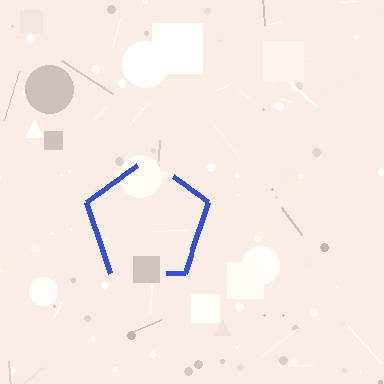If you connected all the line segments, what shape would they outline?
They would outline a pentagon.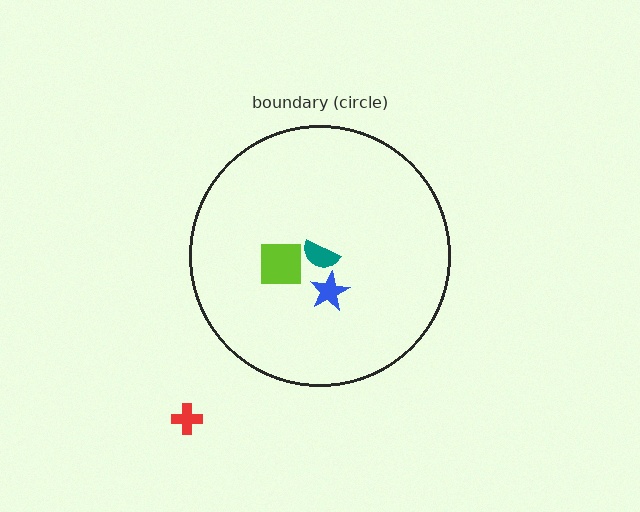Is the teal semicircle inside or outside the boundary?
Inside.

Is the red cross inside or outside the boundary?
Outside.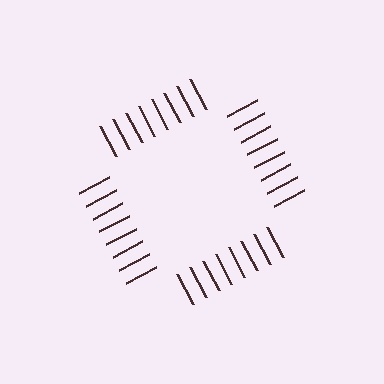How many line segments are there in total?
32 — 8 along each of the 4 edges.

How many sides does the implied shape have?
4 sides — the line-ends trace a square.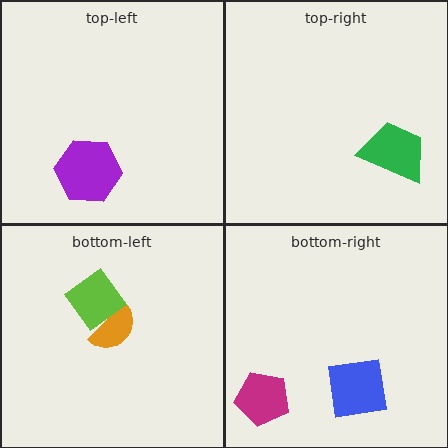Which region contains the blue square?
The bottom-right region.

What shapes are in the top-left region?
The purple hexagon.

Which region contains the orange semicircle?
The bottom-left region.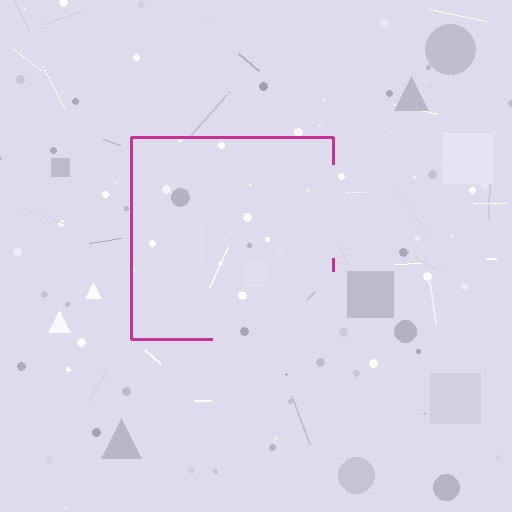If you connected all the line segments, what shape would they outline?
They would outline a square.